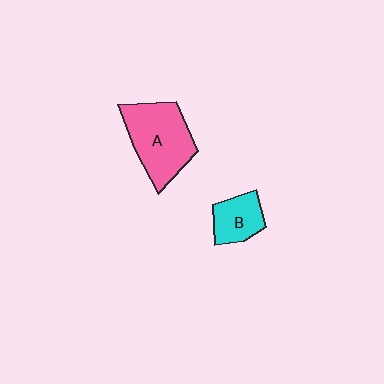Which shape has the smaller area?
Shape B (cyan).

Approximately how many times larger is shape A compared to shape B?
Approximately 2.0 times.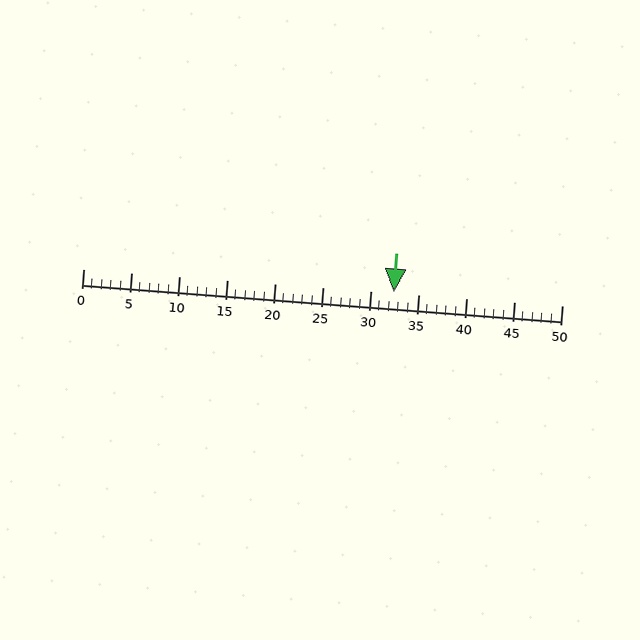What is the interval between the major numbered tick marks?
The major tick marks are spaced 5 units apart.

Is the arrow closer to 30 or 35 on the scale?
The arrow is closer to 30.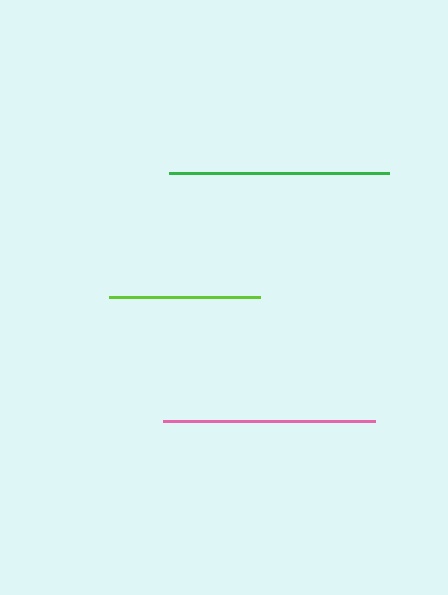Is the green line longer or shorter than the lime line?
The green line is longer than the lime line.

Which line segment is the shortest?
The lime line is the shortest at approximately 151 pixels.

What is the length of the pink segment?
The pink segment is approximately 211 pixels long.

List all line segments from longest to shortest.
From longest to shortest: green, pink, lime.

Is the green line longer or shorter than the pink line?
The green line is longer than the pink line.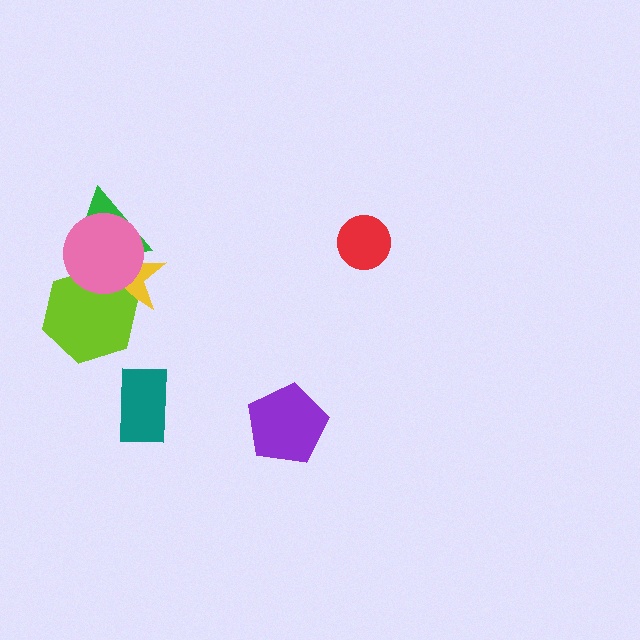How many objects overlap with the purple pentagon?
0 objects overlap with the purple pentagon.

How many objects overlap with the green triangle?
3 objects overlap with the green triangle.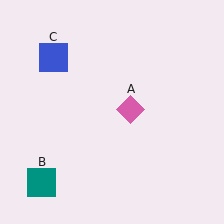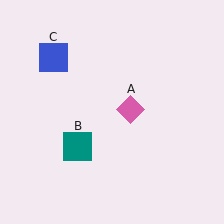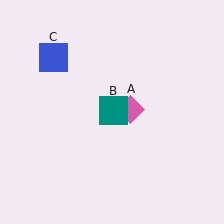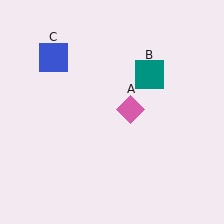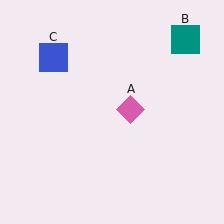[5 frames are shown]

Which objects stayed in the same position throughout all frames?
Pink diamond (object A) and blue square (object C) remained stationary.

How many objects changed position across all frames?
1 object changed position: teal square (object B).